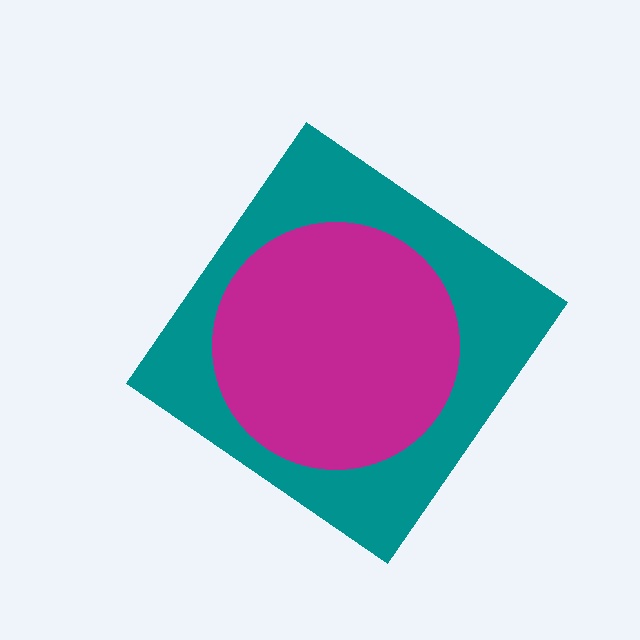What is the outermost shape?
The teal diamond.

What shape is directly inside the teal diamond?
The magenta circle.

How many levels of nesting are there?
2.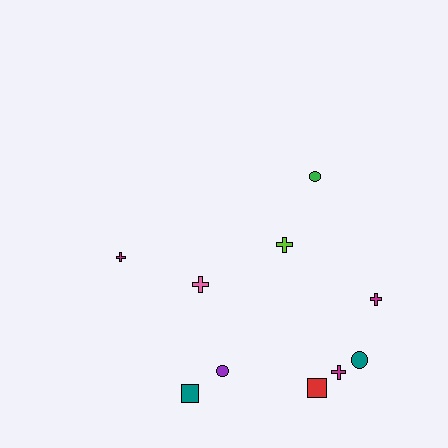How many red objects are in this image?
There is 1 red object.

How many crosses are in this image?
There are 5 crosses.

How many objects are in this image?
There are 10 objects.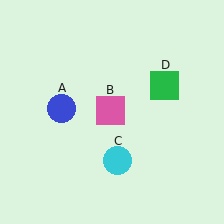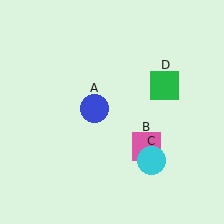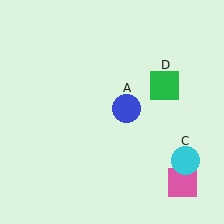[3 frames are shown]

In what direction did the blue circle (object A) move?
The blue circle (object A) moved right.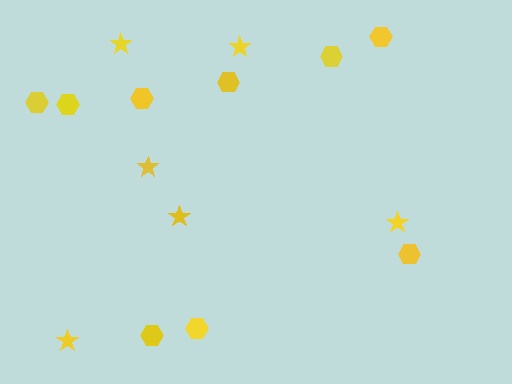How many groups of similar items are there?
There are 2 groups: one group of hexagons (9) and one group of stars (6).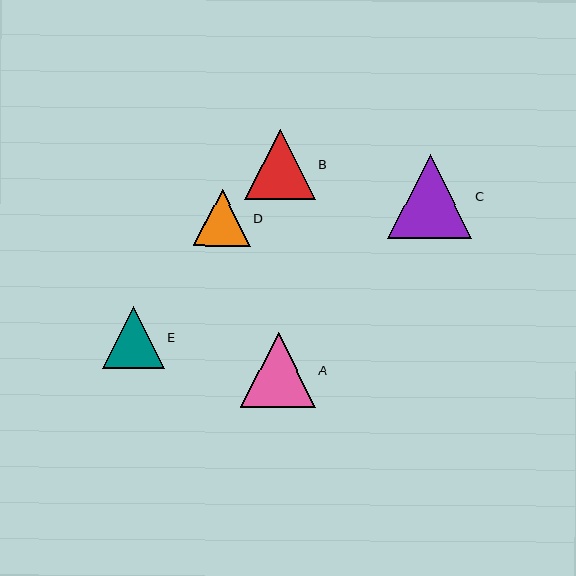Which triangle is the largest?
Triangle C is the largest with a size of approximately 84 pixels.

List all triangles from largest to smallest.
From largest to smallest: C, A, B, E, D.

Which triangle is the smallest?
Triangle D is the smallest with a size of approximately 56 pixels.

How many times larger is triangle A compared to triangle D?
Triangle A is approximately 1.3 times the size of triangle D.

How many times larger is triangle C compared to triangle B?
Triangle C is approximately 1.2 times the size of triangle B.